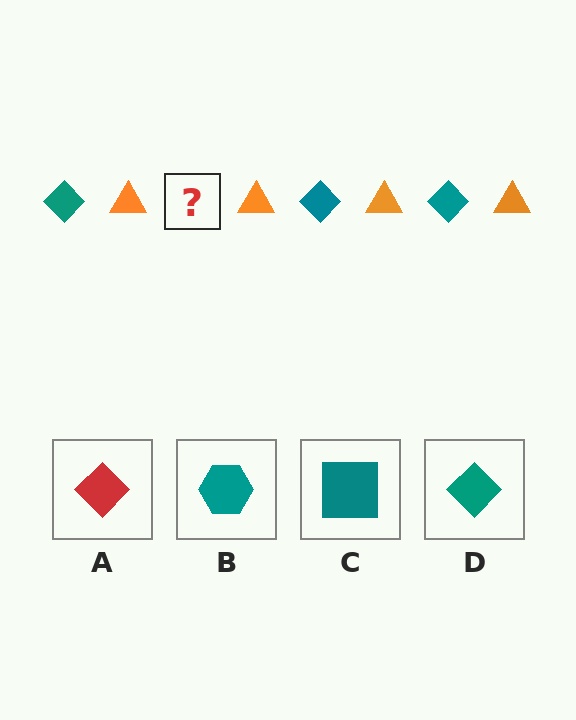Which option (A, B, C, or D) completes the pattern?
D.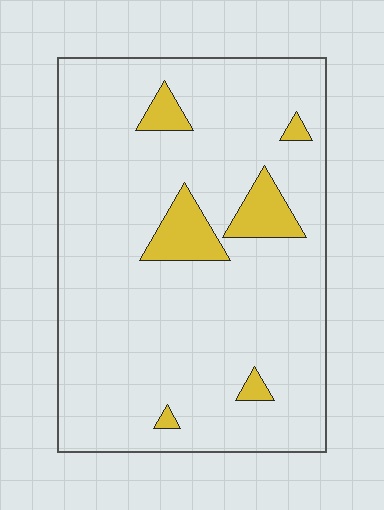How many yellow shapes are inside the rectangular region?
6.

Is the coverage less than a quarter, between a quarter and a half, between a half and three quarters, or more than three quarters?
Less than a quarter.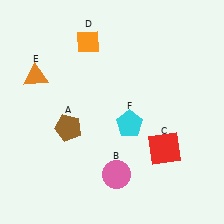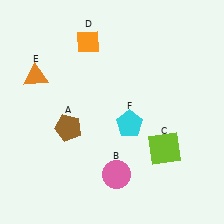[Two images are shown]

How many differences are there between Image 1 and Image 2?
There is 1 difference between the two images.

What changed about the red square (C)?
In Image 1, C is red. In Image 2, it changed to lime.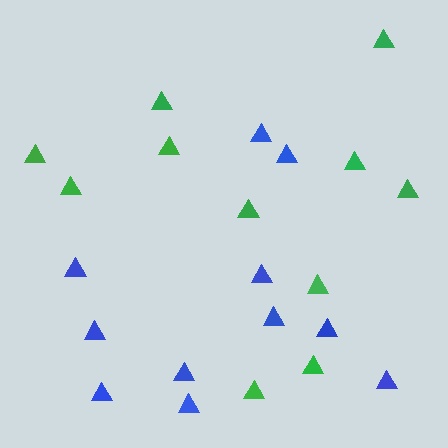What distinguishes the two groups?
There are 2 groups: one group of blue triangles (11) and one group of green triangles (11).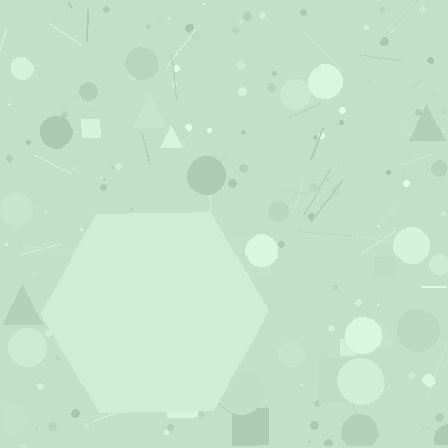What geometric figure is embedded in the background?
A hexagon is embedded in the background.